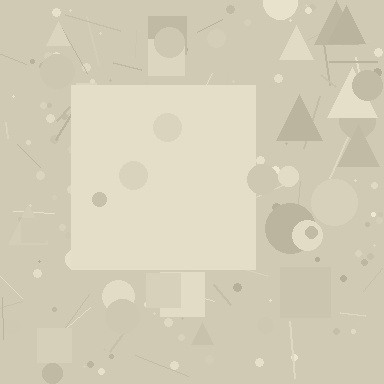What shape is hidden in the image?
A square is hidden in the image.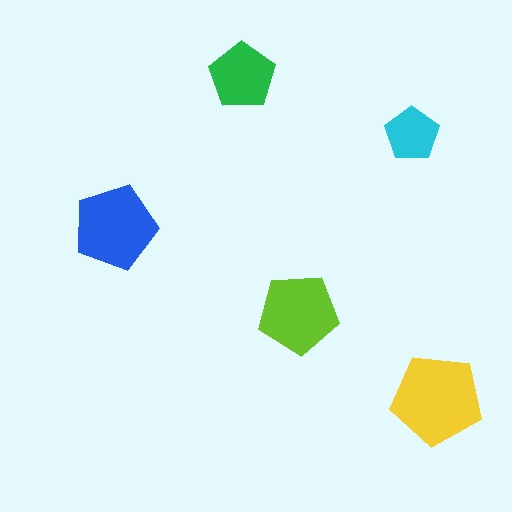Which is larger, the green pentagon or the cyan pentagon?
The green one.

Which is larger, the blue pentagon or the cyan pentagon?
The blue one.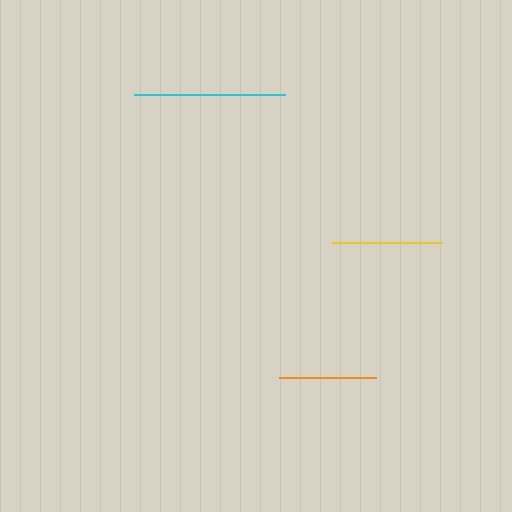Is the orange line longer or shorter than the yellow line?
The yellow line is longer than the orange line.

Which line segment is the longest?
The cyan line is the longest at approximately 151 pixels.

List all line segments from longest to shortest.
From longest to shortest: cyan, yellow, orange.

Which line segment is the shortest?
The orange line is the shortest at approximately 97 pixels.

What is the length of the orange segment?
The orange segment is approximately 97 pixels long.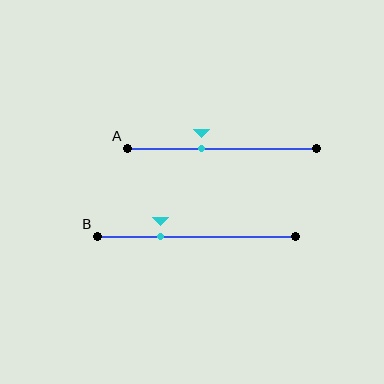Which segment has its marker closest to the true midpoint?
Segment A has its marker closest to the true midpoint.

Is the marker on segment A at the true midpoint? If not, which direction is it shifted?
No, the marker on segment A is shifted to the left by about 11% of the segment length.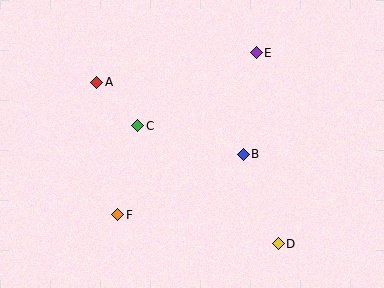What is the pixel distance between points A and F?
The distance between A and F is 134 pixels.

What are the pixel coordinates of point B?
Point B is at (243, 154).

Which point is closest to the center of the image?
Point B at (243, 154) is closest to the center.